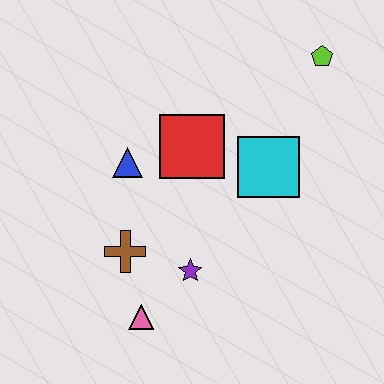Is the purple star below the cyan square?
Yes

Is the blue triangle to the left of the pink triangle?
Yes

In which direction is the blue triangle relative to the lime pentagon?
The blue triangle is to the left of the lime pentagon.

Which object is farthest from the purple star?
The lime pentagon is farthest from the purple star.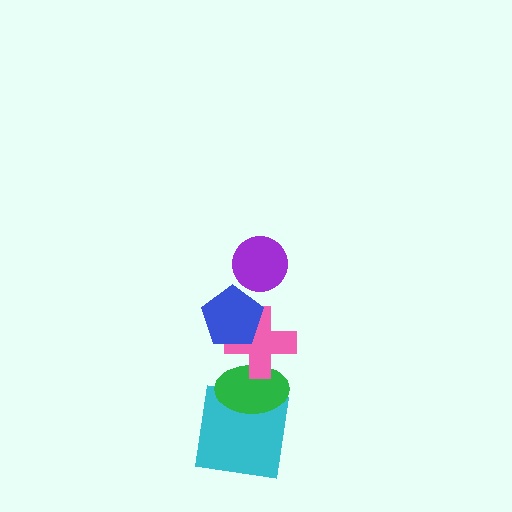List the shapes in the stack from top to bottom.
From top to bottom: the purple circle, the blue pentagon, the pink cross, the green ellipse, the cyan square.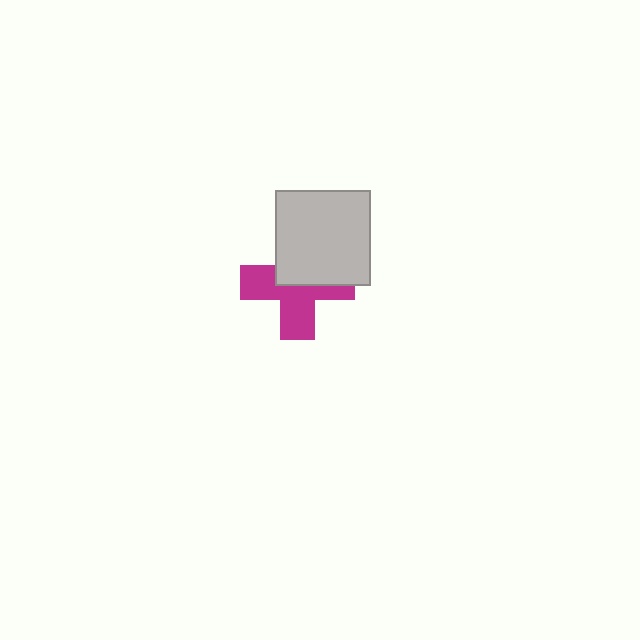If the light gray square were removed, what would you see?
You would see the complete magenta cross.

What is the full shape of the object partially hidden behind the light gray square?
The partially hidden object is a magenta cross.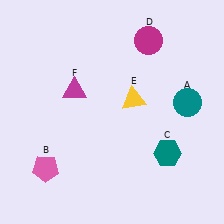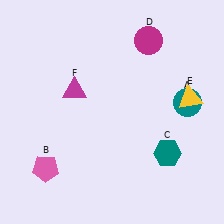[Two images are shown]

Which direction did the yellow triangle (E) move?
The yellow triangle (E) moved right.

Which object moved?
The yellow triangle (E) moved right.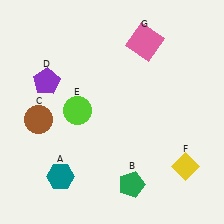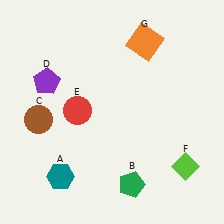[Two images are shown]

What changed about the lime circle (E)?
In Image 1, E is lime. In Image 2, it changed to red.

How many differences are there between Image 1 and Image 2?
There are 3 differences between the two images.